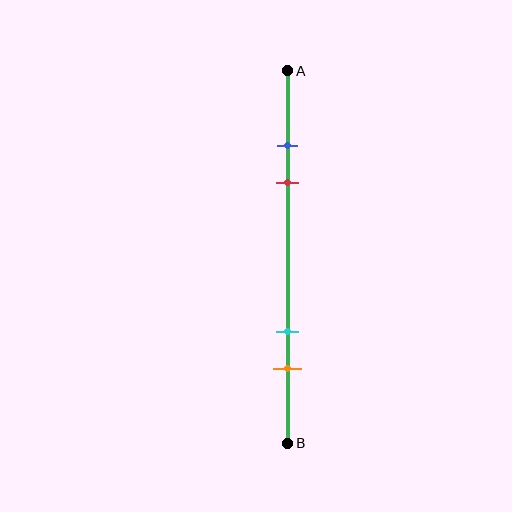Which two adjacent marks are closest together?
The blue and red marks are the closest adjacent pair.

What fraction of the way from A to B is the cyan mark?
The cyan mark is approximately 70% (0.7) of the way from A to B.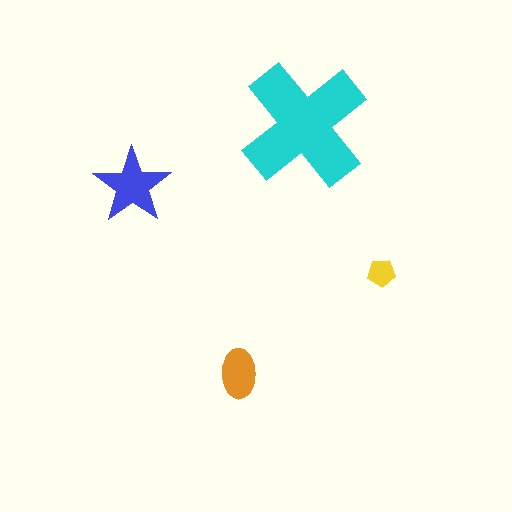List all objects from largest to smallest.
The cyan cross, the blue star, the orange ellipse, the yellow pentagon.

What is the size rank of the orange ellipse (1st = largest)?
3rd.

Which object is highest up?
The cyan cross is topmost.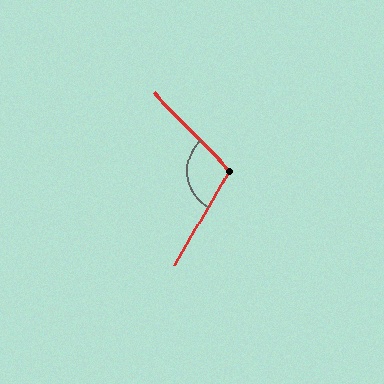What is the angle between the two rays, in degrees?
Approximately 105 degrees.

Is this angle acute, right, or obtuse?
It is obtuse.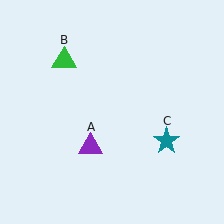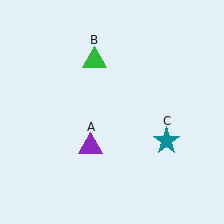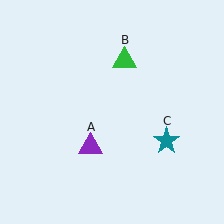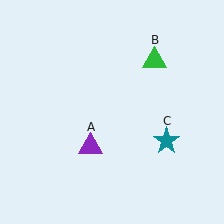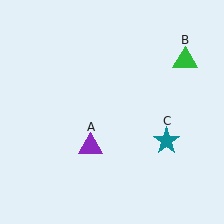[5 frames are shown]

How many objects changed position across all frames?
1 object changed position: green triangle (object B).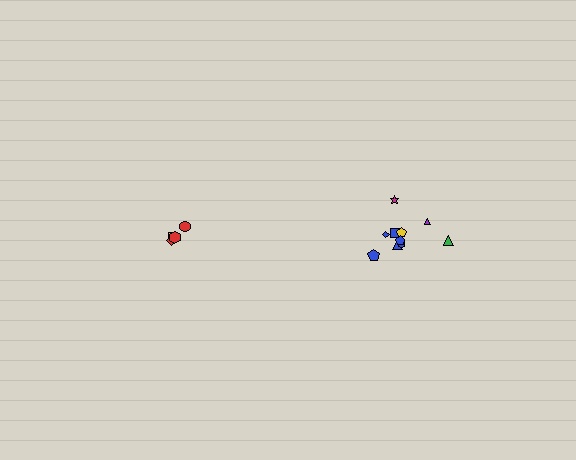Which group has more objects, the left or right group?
The right group.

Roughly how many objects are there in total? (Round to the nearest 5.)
Roughly 15 objects in total.